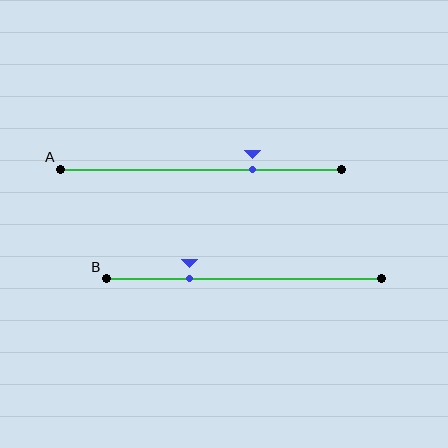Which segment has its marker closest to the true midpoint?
Segment A has its marker closest to the true midpoint.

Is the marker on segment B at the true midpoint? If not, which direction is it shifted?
No, the marker on segment B is shifted to the left by about 20% of the segment length.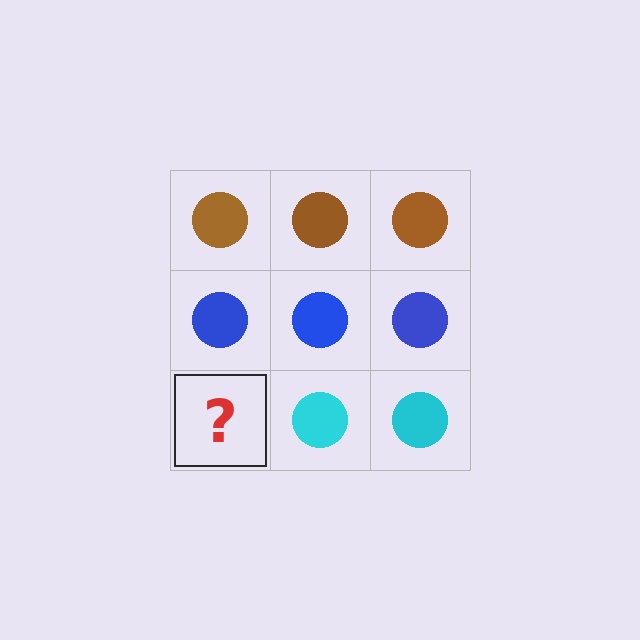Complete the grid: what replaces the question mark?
The question mark should be replaced with a cyan circle.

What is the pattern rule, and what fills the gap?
The rule is that each row has a consistent color. The gap should be filled with a cyan circle.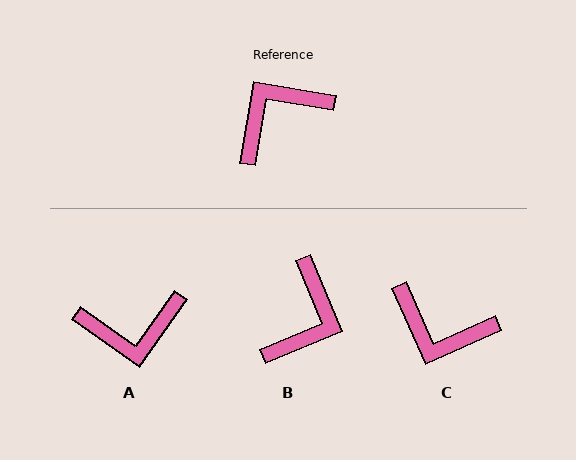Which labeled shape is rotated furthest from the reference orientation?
A, about 154 degrees away.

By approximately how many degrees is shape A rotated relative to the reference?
Approximately 154 degrees counter-clockwise.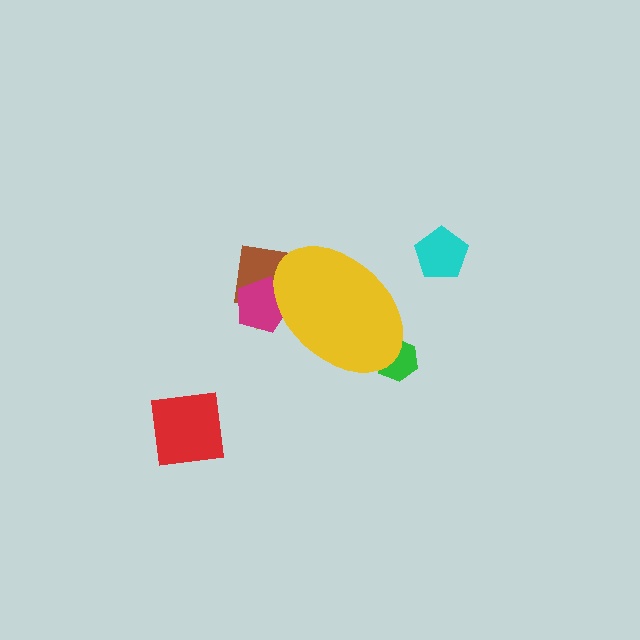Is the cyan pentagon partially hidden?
No, the cyan pentagon is fully visible.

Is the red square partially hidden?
No, the red square is fully visible.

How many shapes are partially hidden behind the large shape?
4 shapes are partially hidden.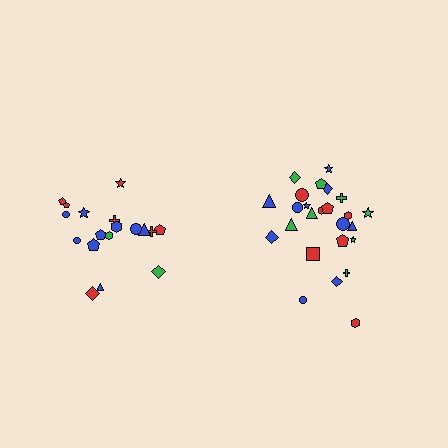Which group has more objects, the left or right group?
The right group.